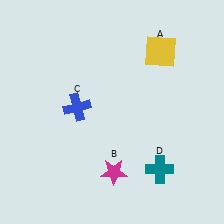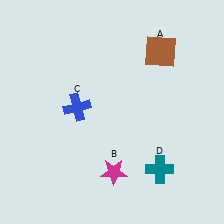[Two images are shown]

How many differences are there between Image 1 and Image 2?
There is 1 difference between the two images.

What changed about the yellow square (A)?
In Image 1, A is yellow. In Image 2, it changed to brown.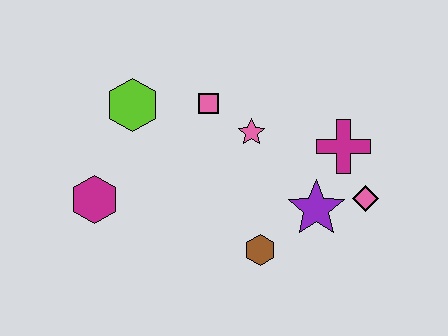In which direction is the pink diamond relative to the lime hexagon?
The pink diamond is to the right of the lime hexagon.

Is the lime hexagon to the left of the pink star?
Yes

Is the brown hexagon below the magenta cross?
Yes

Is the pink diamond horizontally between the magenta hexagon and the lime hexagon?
No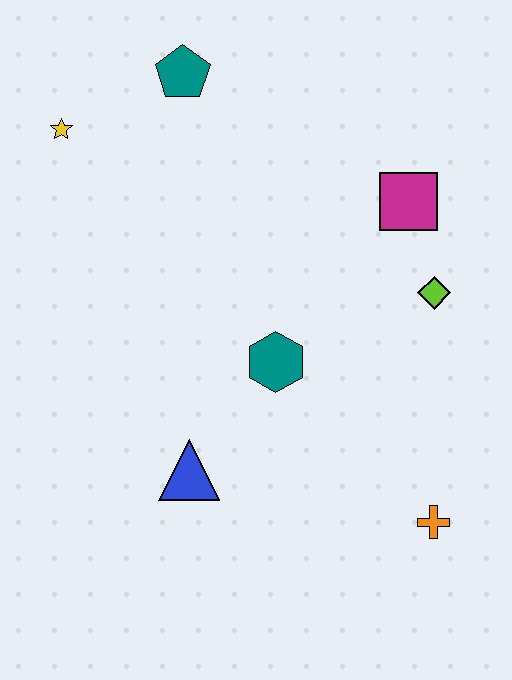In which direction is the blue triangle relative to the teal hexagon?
The blue triangle is below the teal hexagon.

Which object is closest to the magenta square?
The lime diamond is closest to the magenta square.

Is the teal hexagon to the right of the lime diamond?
No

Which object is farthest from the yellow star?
The orange cross is farthest from the yellow star.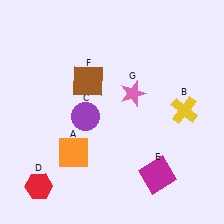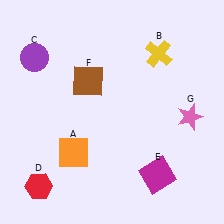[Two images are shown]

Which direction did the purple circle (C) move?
The purple circle (C) moved up.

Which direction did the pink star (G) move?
The pink star (G) moved right.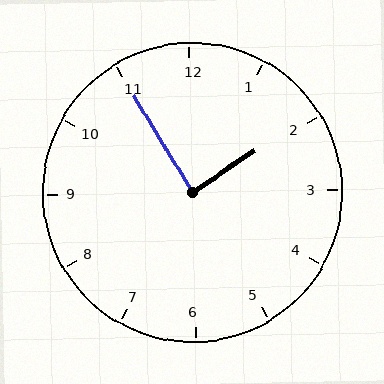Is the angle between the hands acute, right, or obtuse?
It is right.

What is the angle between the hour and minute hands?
Approximately 88 degrees.